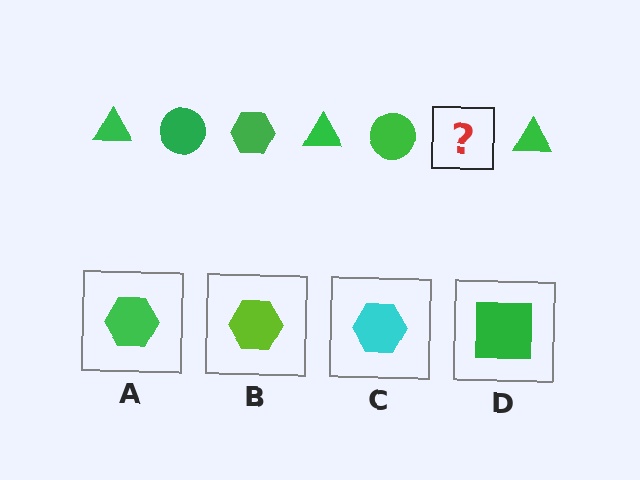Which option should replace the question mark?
Option A.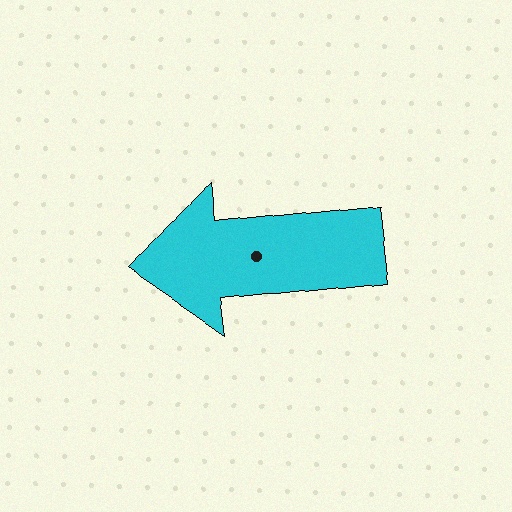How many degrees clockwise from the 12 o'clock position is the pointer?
Approximately 264 degrees.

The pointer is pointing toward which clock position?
Roughly 9 o'clock.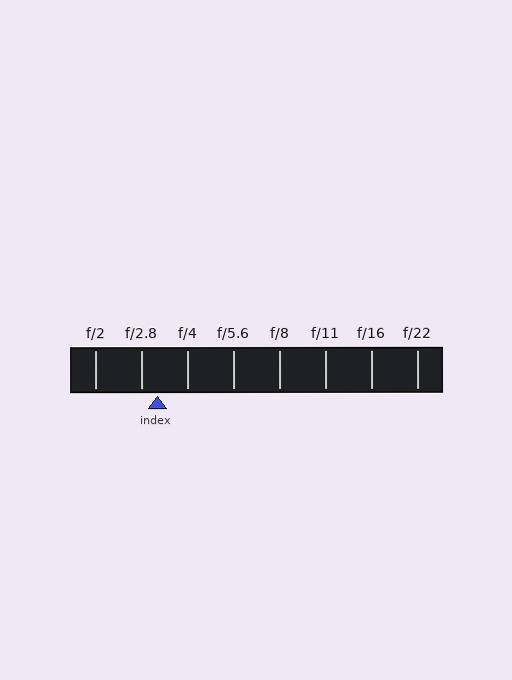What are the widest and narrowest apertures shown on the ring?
The widest aperture shown is f/2 and the narrowest is f/22.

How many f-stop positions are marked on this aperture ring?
There are 8 f-stop positions marked.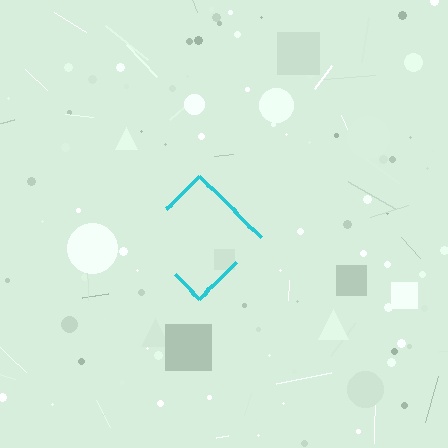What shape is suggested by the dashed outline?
The dashed outline suggests a diamond.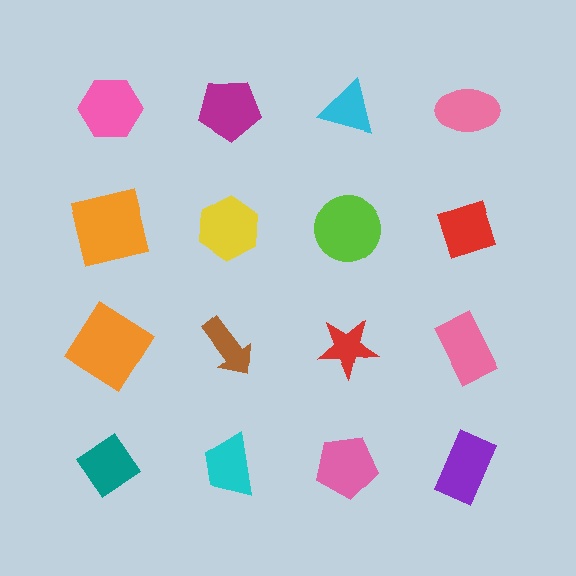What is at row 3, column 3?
A red star.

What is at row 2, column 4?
A red diamond.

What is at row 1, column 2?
A magenta pentagon.